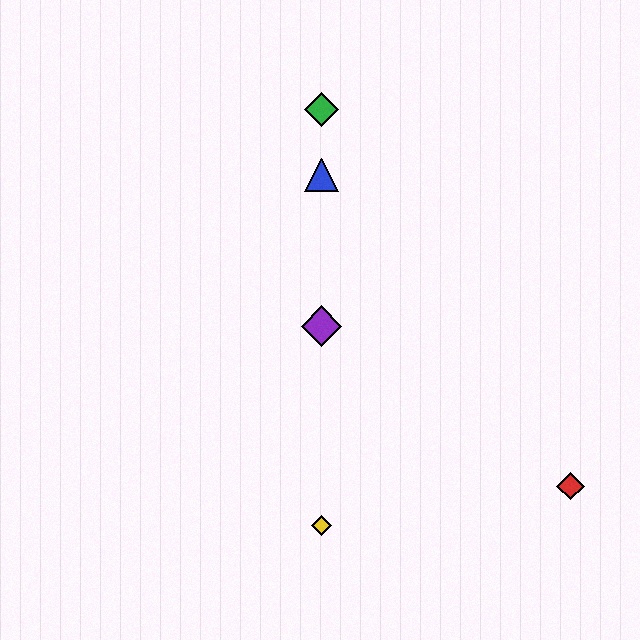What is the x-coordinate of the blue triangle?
The blue triangle is at x≈321.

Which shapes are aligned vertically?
The blue triangle, the green diamond, the yellow diamond, the purple diamond are aligned vertically.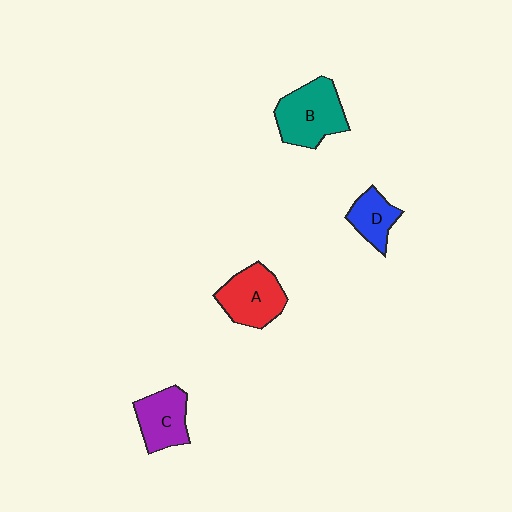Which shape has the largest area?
Shape B (teal).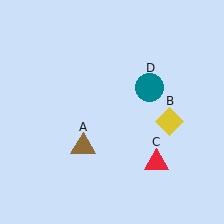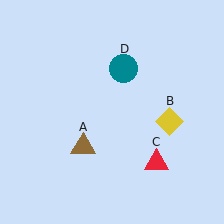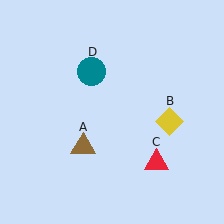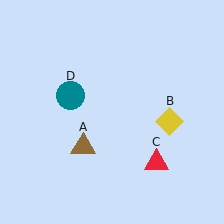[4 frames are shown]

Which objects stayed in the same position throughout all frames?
Brown triangle (object A) and yellow diamond (object B) and red triangle (object C) remained stationary.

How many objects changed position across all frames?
1 object changed position: teal circle (object D).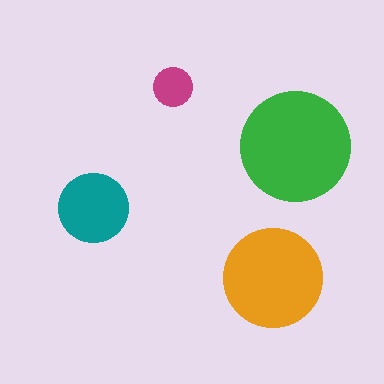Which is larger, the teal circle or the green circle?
The green one.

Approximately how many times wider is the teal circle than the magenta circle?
About 2 times wider.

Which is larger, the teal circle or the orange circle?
The orange one.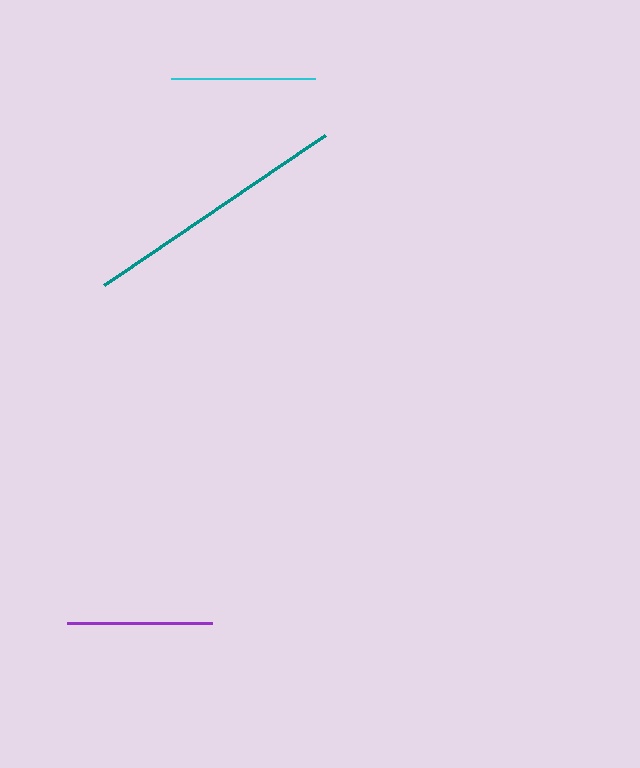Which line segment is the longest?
The teal line is the longest at approximately 268 pixels.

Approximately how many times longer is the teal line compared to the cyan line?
The teal line is approximately 1.9 times the length of the cyan line.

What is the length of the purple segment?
The purple segment is approximately 145 pixels long.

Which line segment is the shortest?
The cyan line is the shortest at approximately 144 pixels.